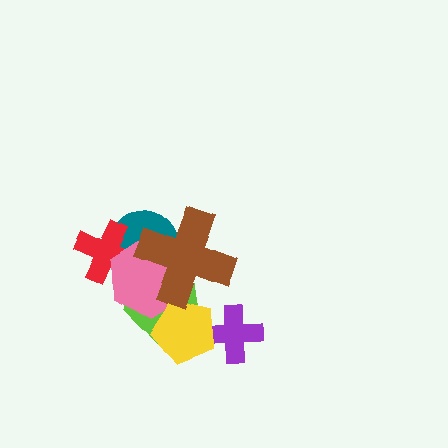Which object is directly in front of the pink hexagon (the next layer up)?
The yellow pentagon is directly in front of the pink hexagon.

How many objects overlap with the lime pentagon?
4 objects overlap with the lime pentagon.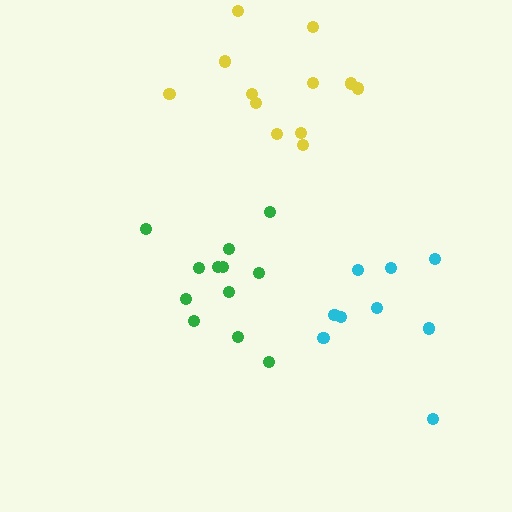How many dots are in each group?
Group 1: 12 dots, Group 2: 12 dots, Group 3: 9 dots (33 total).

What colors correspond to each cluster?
The clusters are colored: green, yellow, cyan.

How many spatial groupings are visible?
There are 3 spatial groupings.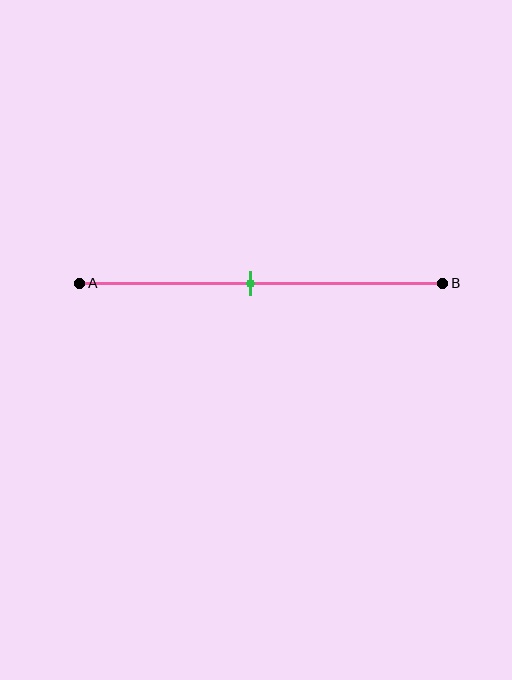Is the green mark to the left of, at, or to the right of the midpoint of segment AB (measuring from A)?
The green mark is approximately at the midpoint of segment AB.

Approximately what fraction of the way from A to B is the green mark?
The green mark is approximately 45% of the way from A to B.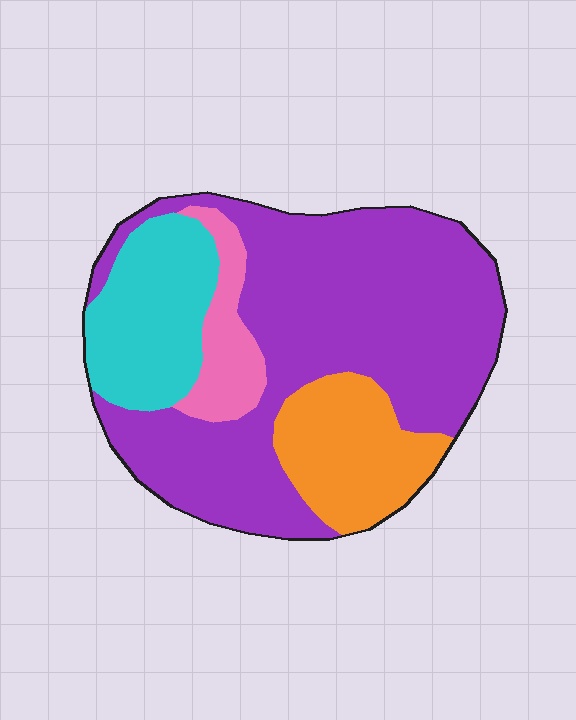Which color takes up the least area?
Pink, at roughly 10%.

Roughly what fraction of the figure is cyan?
Cyan covers around 15% of the figure.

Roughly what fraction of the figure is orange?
Orange takes up about one sixth (1/6) of the figure.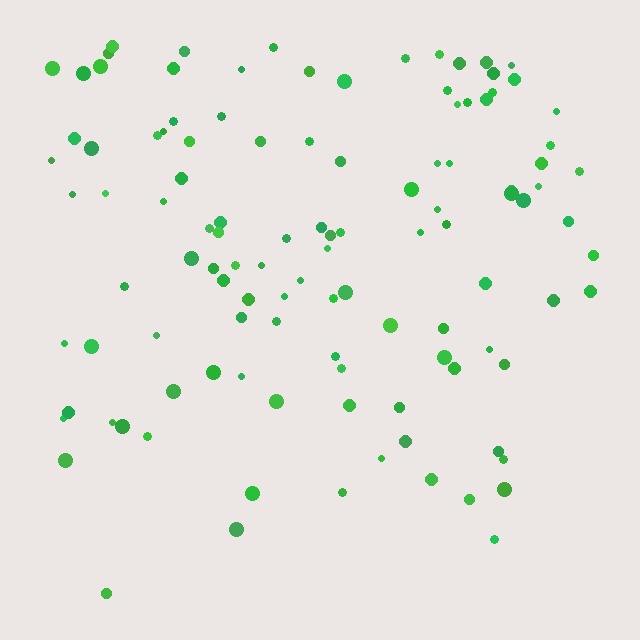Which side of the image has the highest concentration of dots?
The top.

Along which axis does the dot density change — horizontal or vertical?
Vertical.